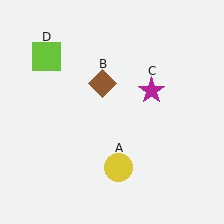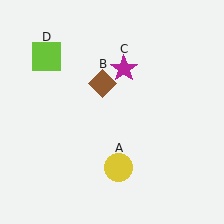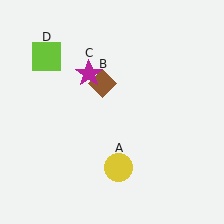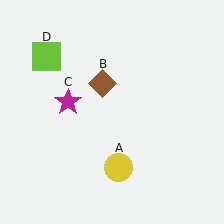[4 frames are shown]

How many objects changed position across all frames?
1 object changed position: magenta star (object C).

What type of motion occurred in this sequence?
The magenta star (object C) rotated counterclockwise around the center of the scene.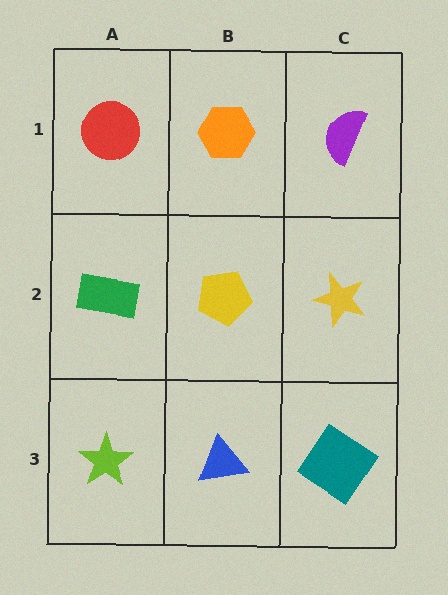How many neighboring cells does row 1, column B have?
3.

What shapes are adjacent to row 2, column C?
A purple semicircle (row 1, column C), a teal diamond (row 3, column C), a yellow pentagon (row 2, column B).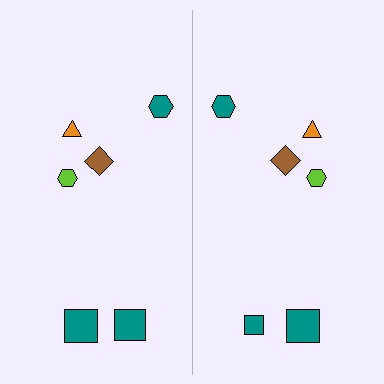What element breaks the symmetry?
The teal square on the right side has a different size than its mirror counterpart.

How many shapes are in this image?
There are 12 shapes in this image.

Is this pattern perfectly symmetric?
No, the pattern is not perfectly symmetric. The teal square on the right side has a different size than its mirror counterpart.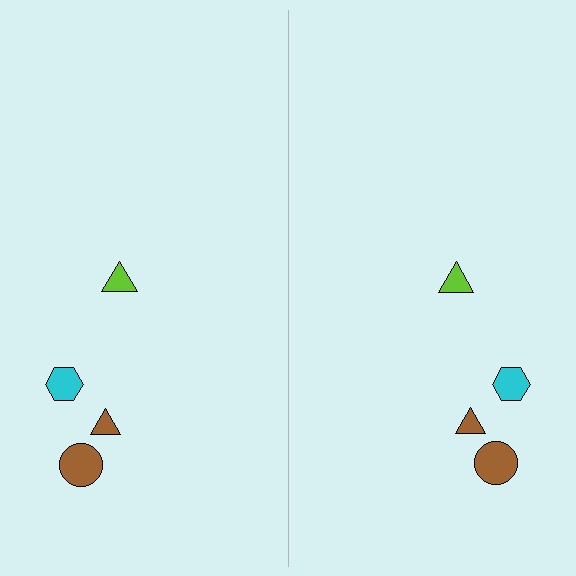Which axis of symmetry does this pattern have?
The pattern has a vertical axis of symmetry running through the center of the image.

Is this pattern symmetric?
Yes, this pattern has bilateral (reflection) symmetry.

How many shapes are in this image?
There are 8 shapes in this image.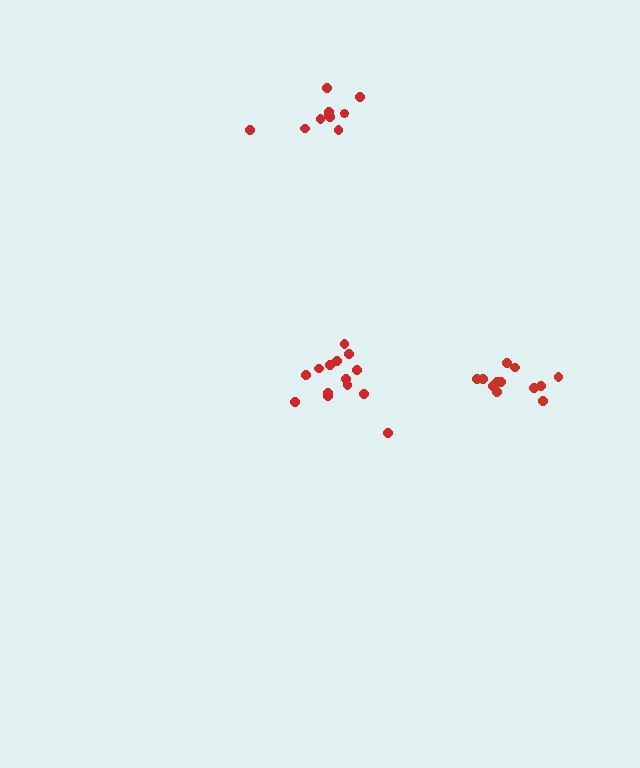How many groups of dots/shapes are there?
There are 3 groups.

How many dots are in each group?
Group 1: 14 dots, Group 2: 13 dots, Group 3: 10 dots (37 total).